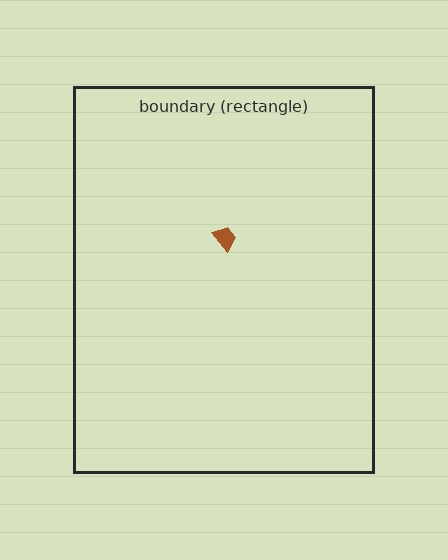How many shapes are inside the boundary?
1 inside, 0 outside.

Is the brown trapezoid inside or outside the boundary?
Inside.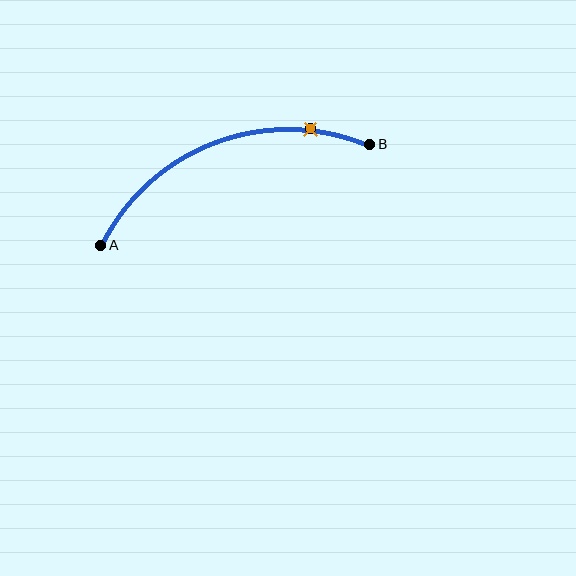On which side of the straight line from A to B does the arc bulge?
The arc bulges above the straight line connecting A and B.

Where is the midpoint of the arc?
The arc midpoint is the point on the curve farthest from the straight line joining A and B. It sits above that line.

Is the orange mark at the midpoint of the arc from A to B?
No. The orange mark lies on the arc but is closer to endpoint B. The arc midpoint would be at the point on the curve equidistant along the arc from both A and B.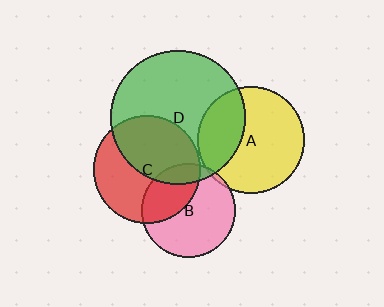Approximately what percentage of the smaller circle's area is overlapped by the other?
Approximately 50%.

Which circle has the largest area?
Circle D (green).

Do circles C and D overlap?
Yes.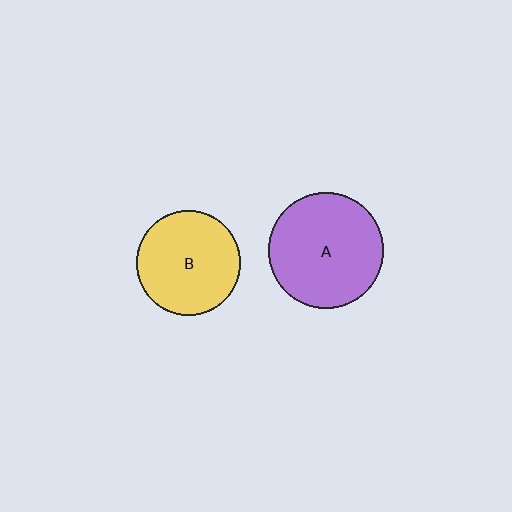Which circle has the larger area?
Circle A (purple).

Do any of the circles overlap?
No, none of the circles overlap.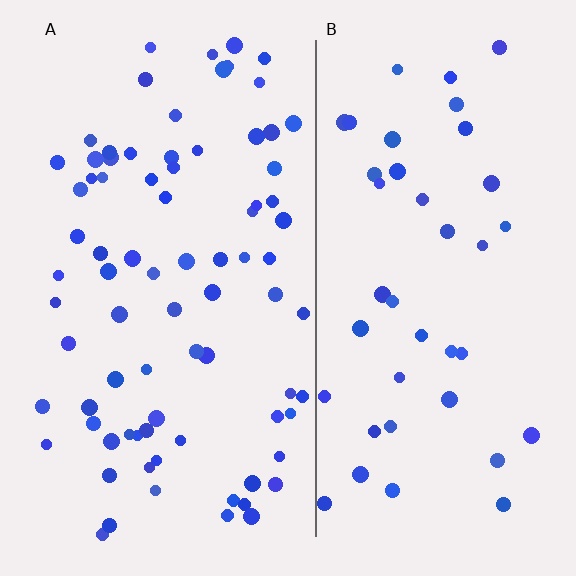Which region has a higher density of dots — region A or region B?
A (the left).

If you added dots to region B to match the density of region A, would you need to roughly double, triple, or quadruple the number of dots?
Approximately double.